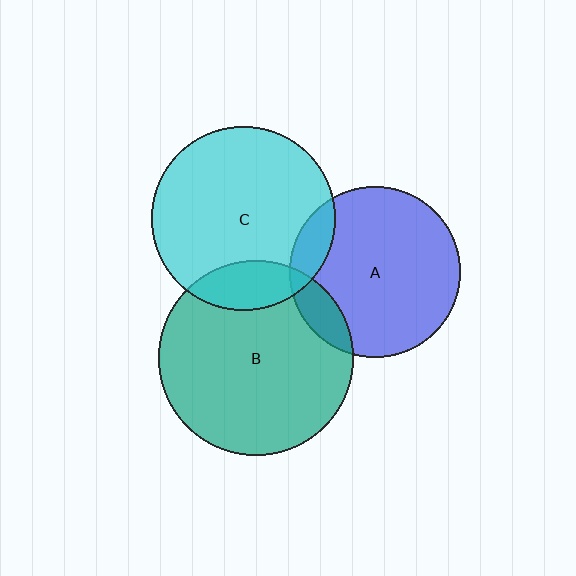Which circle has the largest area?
Circle B (teal).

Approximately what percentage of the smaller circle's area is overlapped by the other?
Approximately 10%.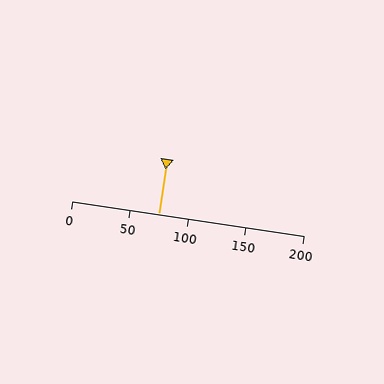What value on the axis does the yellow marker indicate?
The marker indicates approximately 75.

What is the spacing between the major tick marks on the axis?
The major ticks are spaced 50 apart.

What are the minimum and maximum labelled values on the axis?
The axis runs from 0 to 200.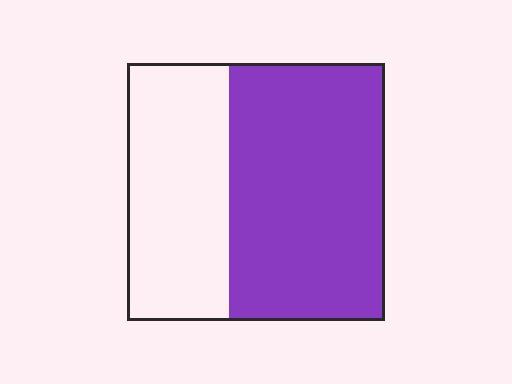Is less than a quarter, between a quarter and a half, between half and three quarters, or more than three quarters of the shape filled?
Between half and three quarters.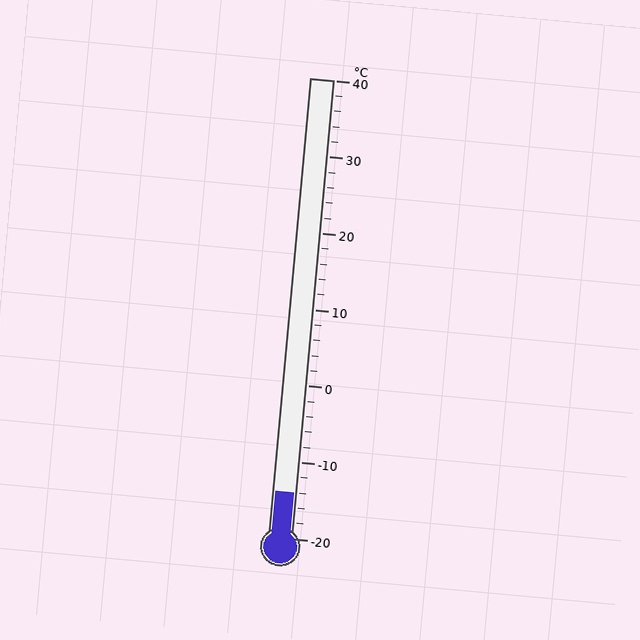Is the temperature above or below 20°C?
The temperature is below 20°C.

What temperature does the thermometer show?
The thermometer shows approximately -14°C.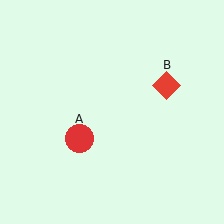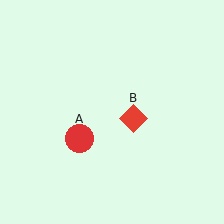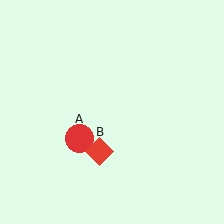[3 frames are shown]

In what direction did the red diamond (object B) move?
The red diamond (object B) moved down and to the left.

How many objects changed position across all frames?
1 object changed position: red diamond (object B).